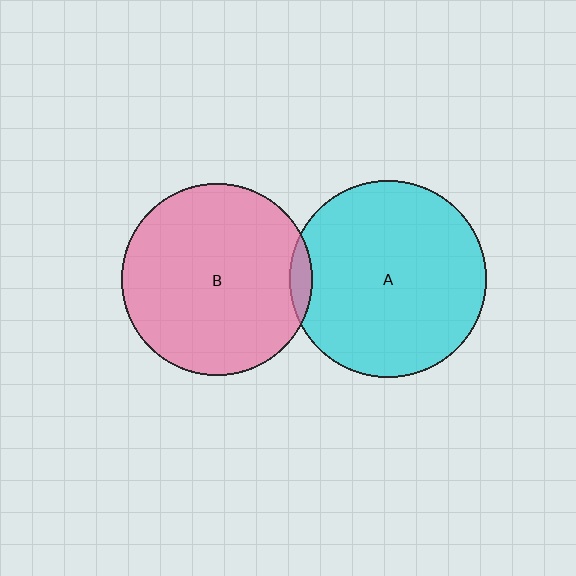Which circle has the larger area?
Circle A (cyan).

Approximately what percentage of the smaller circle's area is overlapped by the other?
Approximately 5%.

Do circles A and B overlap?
Yes.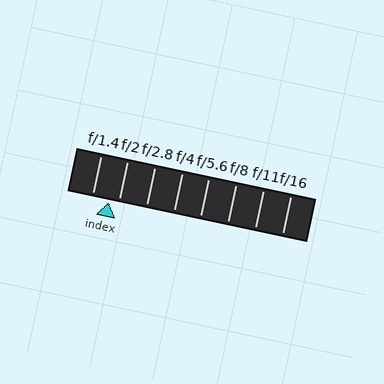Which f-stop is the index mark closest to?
The index mark is closest to f/2.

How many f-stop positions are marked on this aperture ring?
There are 8 f-stop positions marked.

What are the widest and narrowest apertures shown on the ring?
The widest aperture shown is f/1.4 and the narrowest is f/16.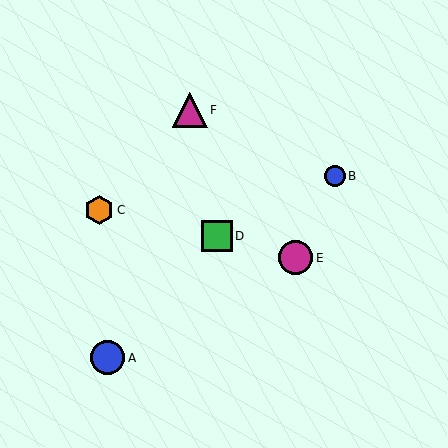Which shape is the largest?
The magenta triangle (labeled F) is the largest.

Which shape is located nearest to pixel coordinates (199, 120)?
The magenta triangle (labeled F) at (190, 110) is nearest to that location.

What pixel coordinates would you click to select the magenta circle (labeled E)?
Click at (296, 258) to select the magenta circle E.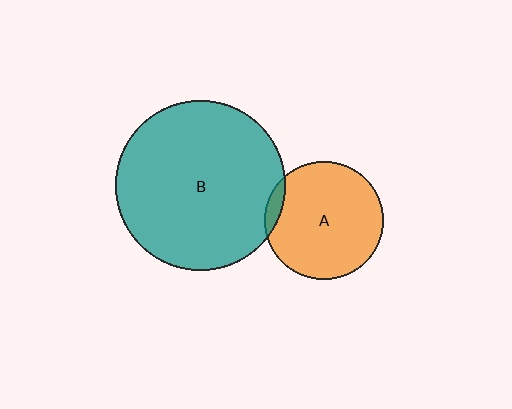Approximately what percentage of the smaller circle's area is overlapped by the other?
Approximately 5%.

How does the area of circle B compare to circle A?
Approximately 2.1 times.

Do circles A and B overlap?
Yes.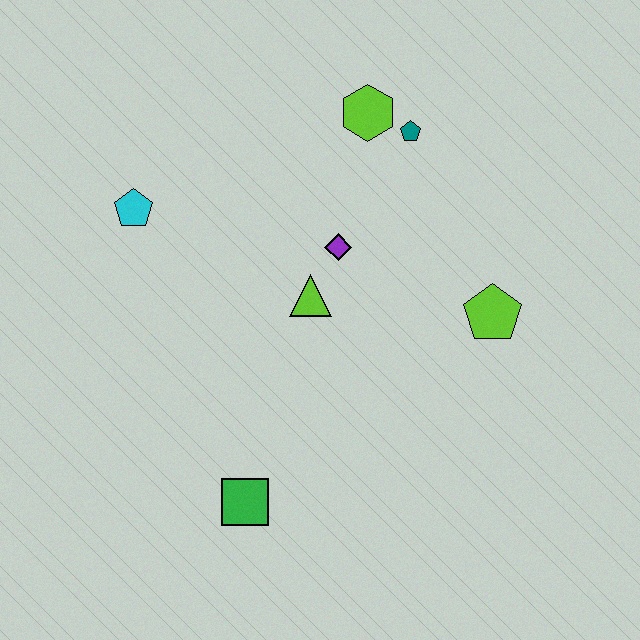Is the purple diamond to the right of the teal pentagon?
No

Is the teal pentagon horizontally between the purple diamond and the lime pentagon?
Yes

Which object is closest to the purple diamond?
The lime triangle is closest to the purple diamond.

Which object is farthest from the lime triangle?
The green square is farthest from the lime triangle.